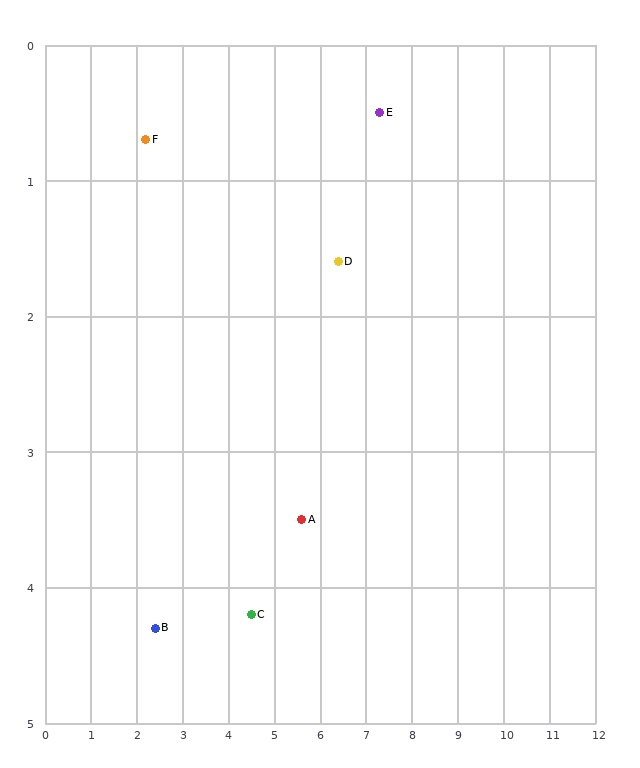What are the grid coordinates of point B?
Point B is at approximately (2.4, 4.3).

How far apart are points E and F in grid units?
Points E and F are about 5.1 grid units apart.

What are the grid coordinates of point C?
Point C is at approximately (4.5, 4.2).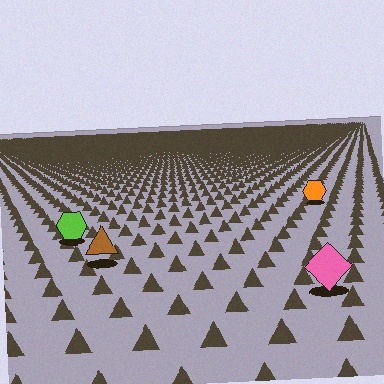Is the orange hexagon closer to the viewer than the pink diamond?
No. The pink diamond is closer — you can tell from the texture gradient: the ground texture is coarser near it.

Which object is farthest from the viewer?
The orange hexagon is farthest from the viewer. It appears smaller and the ground texture around it is denser.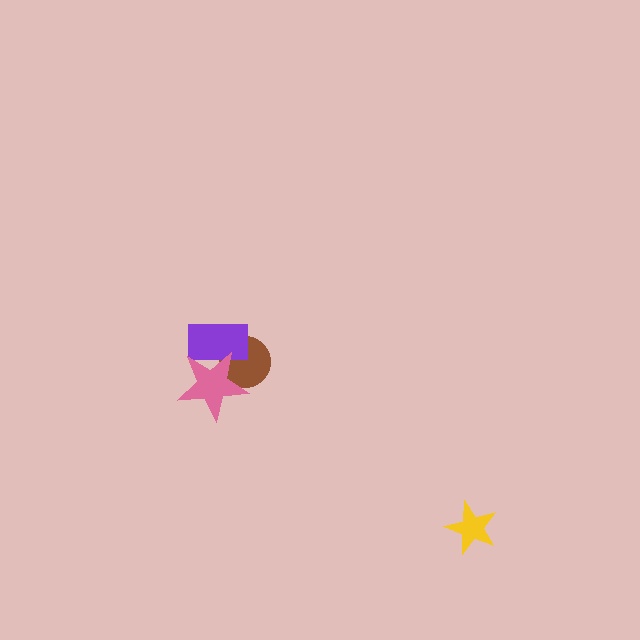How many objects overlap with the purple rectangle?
2 objects overlap with the purple rectangle.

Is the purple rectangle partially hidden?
Yes, it is partially covered by another shape.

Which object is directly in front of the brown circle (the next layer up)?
The purple rectangle is directly in front of the brown circle.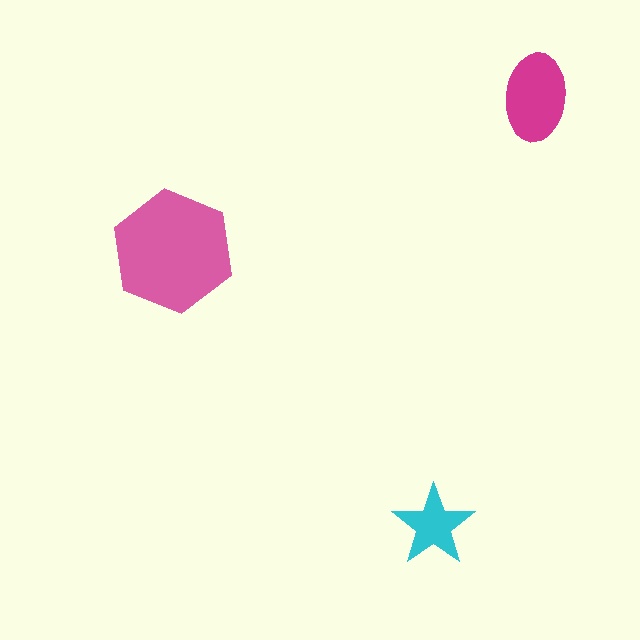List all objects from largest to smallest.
The pink hexagon, the magenta ellipse, the cyan star.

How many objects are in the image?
There are 3 objects in the image.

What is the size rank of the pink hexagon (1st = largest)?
1st.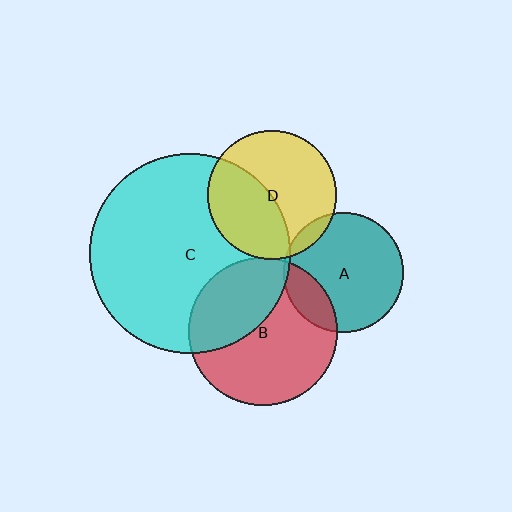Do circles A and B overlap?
Yes.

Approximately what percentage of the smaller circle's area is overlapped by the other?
Approximately 20%.